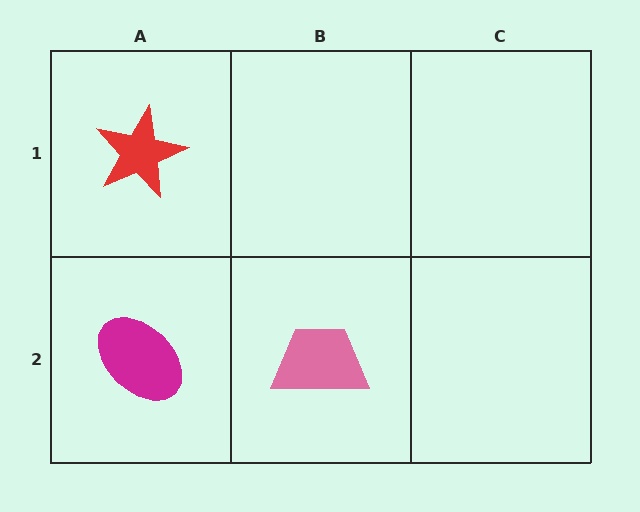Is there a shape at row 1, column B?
No, that cell is empty.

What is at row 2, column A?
A magenta ellipse.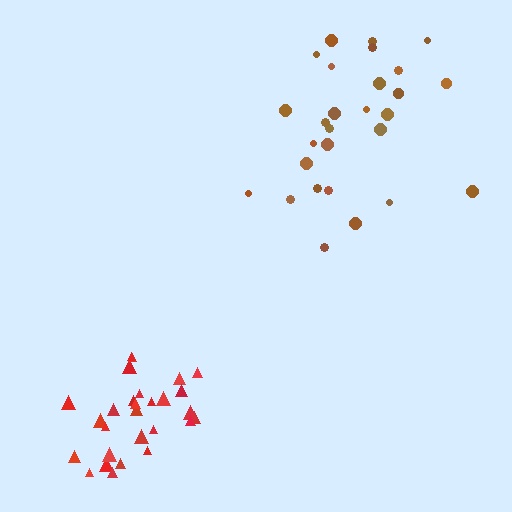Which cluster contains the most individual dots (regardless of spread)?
Brown (28).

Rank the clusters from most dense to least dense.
red, brown.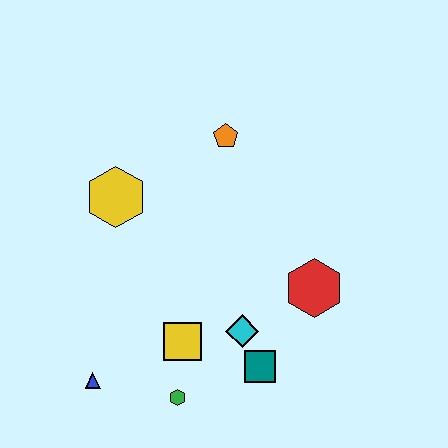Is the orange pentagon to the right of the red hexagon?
No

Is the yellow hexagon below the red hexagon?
No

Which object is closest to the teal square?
The cyan diamond is closest to the teal square.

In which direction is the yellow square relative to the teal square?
The yellow square is to the left of the teal square.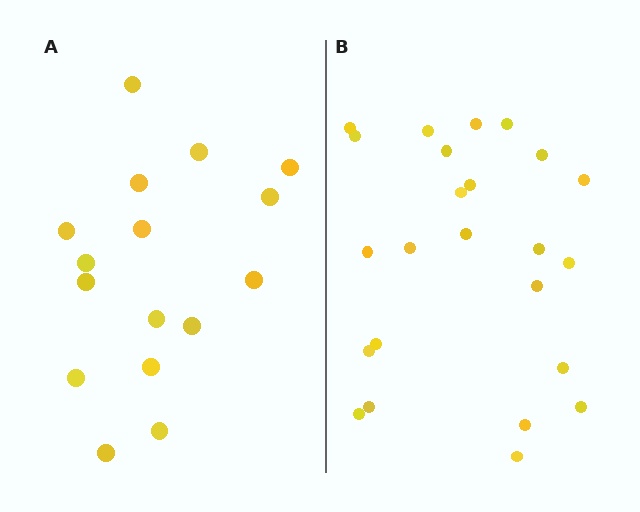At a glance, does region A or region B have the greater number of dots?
Region B (the right region) has more dots.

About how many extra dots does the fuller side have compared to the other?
Region B has roughly 8 or so more dots than region A.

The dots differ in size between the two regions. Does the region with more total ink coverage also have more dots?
No. Region A has more total ink coverage because its dots are larger, but region B actually contains more individual dots. Total area can be misleading — the number of items is what matters here.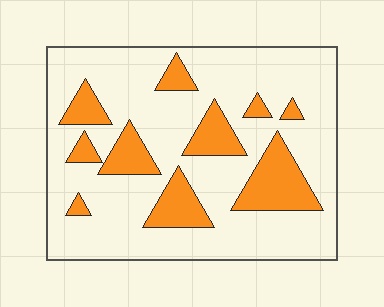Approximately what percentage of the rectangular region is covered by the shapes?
Approximately 20%.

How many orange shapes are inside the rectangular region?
10.